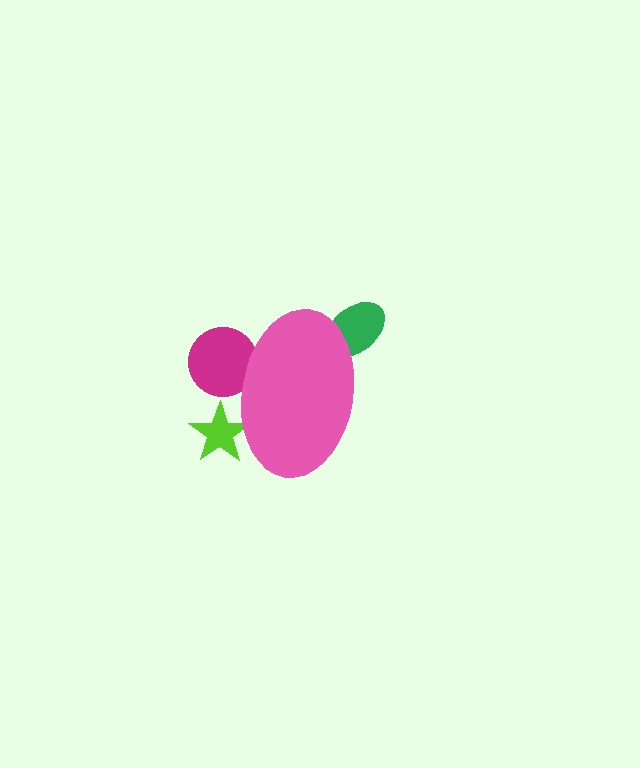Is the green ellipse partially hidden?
Yes, the green ellipse is partially hidden behind the pink ellipse.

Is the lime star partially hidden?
Yes, the lime star is partially hidden behind the pink ellipse.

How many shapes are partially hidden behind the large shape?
3 shapes are partially hidden.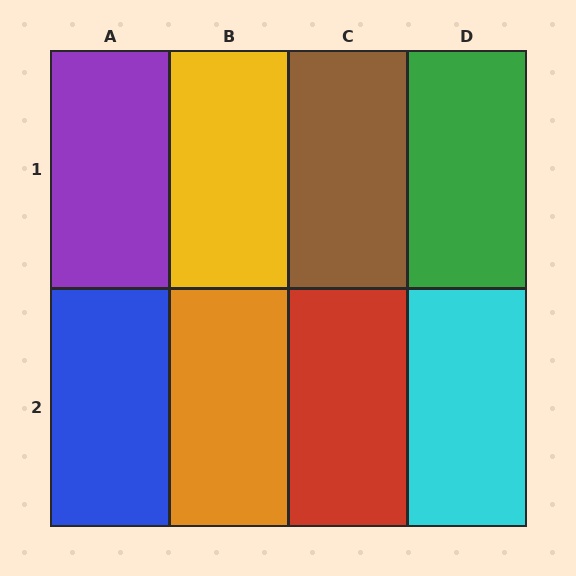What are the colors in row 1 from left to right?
Purple, yellow, brown, green.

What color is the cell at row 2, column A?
Blue.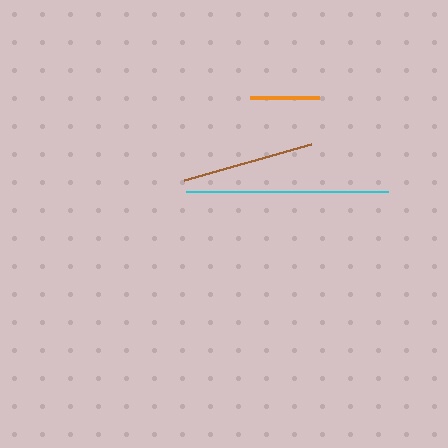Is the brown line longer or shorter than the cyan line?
The cyan line is longer than the brown line.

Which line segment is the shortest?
The orange line is the shortest at approximately 68 pixels.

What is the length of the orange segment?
The orange segment is approximately 68 pixels long.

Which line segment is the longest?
The cyan line is the longest at approximately 202 pixels.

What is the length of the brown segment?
The brown segment is approximately 132 pixels long.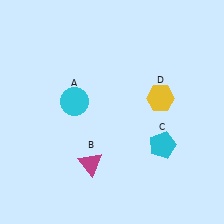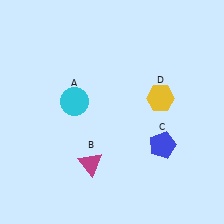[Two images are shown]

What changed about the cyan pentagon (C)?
In Image 1, C is cyan. In Image 2, it changed to blue.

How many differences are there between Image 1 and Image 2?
There is 1 difference between the two images.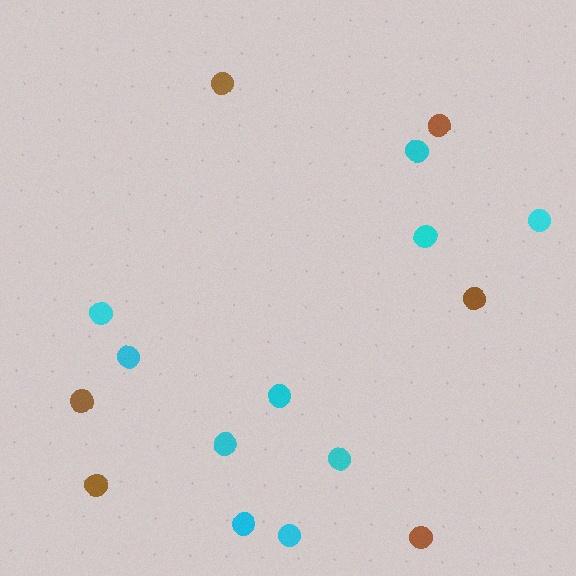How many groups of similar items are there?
There are 2 groups: one group of brown circles (6) and one group of cyan circles (10).